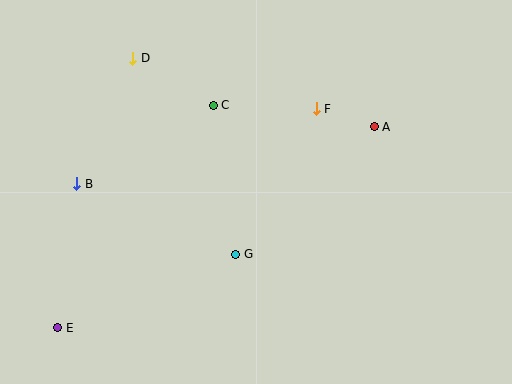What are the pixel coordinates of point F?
Point F is at (316, 109).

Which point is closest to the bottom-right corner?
Point A is closest to the bottom-right corner.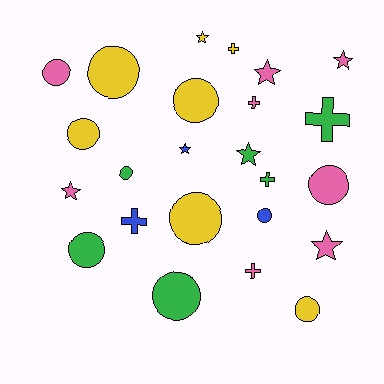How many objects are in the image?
There are 24 objects.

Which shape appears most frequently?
Circle, with 11 objects.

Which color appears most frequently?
Pink, with 8 objects.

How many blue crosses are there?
There is 1 blue cross.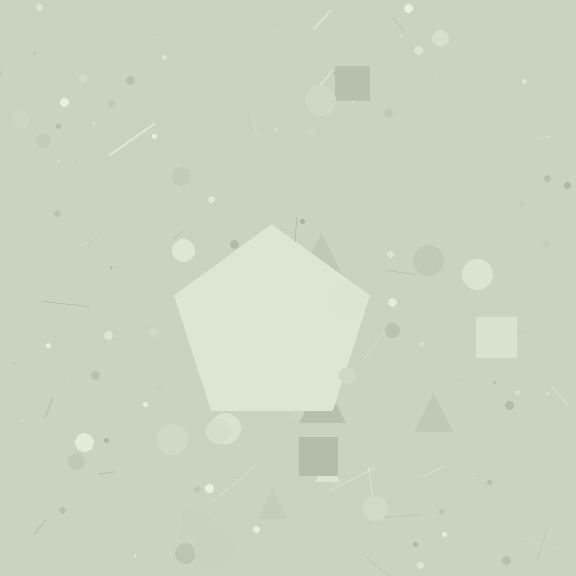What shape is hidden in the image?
A pentagon is hidden in the image.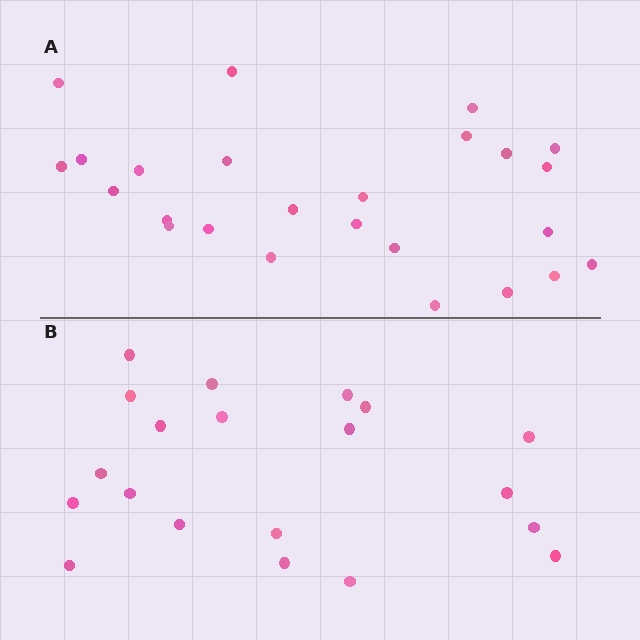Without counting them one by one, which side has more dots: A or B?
Region A (the top region) has more dots.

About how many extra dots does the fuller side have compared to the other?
Region A has about 5 more dots than region B.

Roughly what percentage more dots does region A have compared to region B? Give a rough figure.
About 25% more.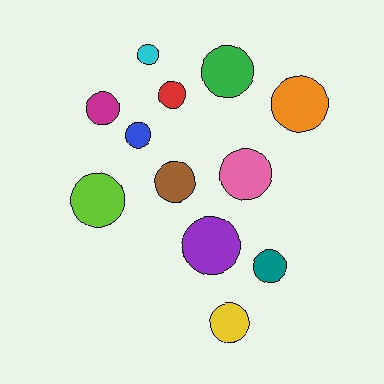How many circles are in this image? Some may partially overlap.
There are 12 circles.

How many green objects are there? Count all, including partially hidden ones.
There is 1 green object.